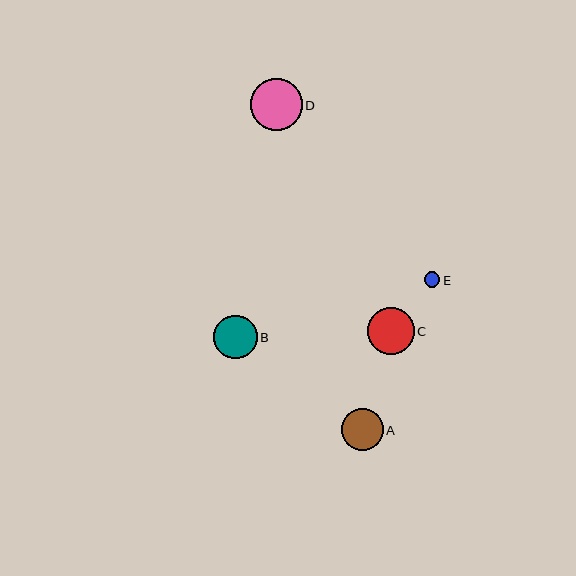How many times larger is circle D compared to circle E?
Circle D is approximately 3.3 times the size of circle E.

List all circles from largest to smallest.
From largest to smallest: D, C, B, A, E.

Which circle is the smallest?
Circle E is the smallest with a size of approximately 16 pixels.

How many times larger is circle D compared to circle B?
Circle D is approximately 1.2 times the size of circle B.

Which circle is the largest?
Circle D is the largest with a size of approximately 52 pixels.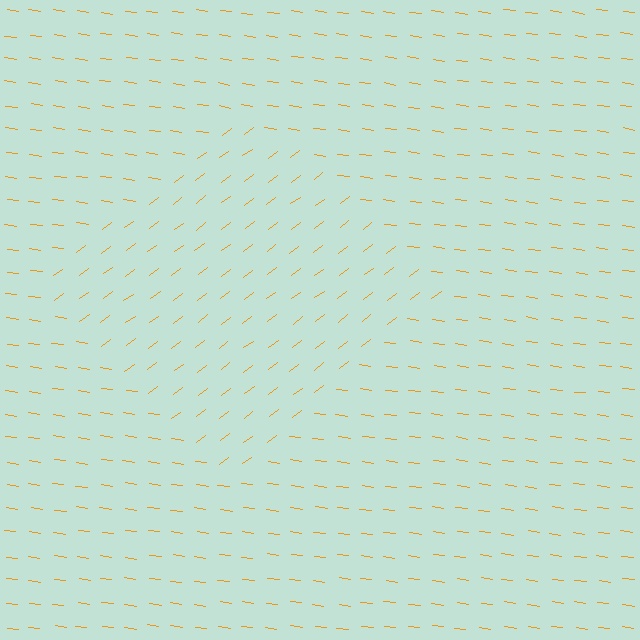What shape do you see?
I see a diamond.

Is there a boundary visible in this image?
Yes, there is a texture boundary formed by a change in line orientation.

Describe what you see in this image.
The image is filled with small orange line segments. A diamond region in the image has lines oriented differently from the surrounding lines, creating a visible texture boundary.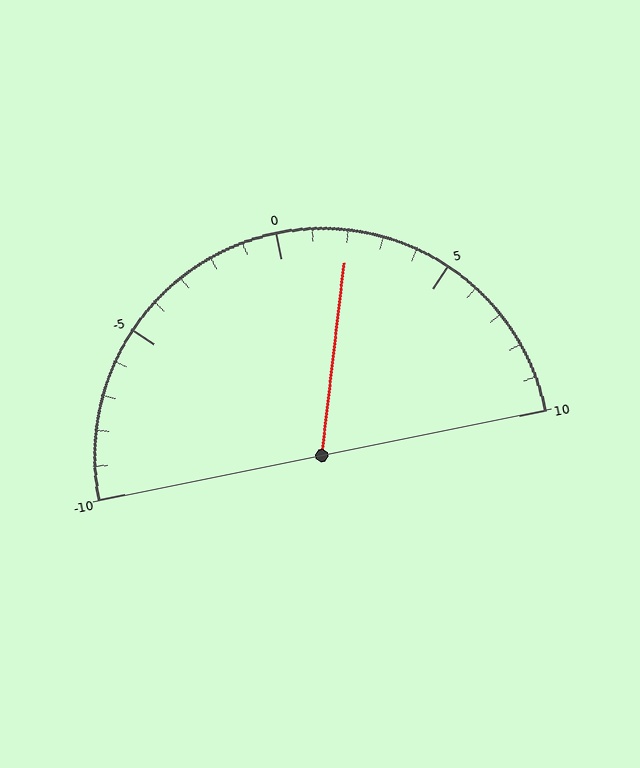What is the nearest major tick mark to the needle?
The nearest major tick mark is 0.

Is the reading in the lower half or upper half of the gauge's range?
The reading is in the upper half of the range (-10 to 10).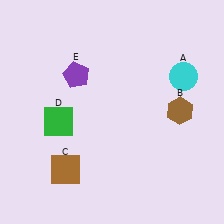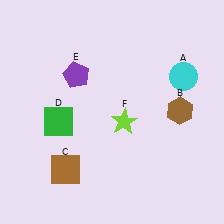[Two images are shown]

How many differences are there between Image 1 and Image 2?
There is 1 difference between the two images.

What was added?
A lime star (F) was added in Image 2.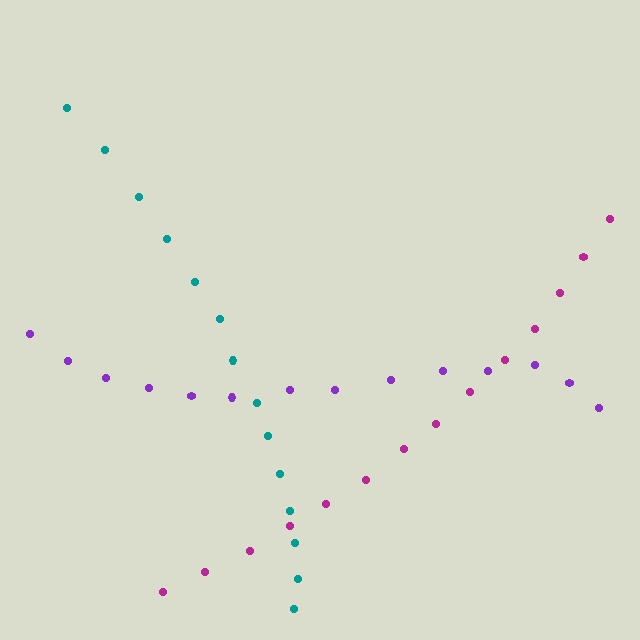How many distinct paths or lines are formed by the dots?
There are 3 distinct paths.